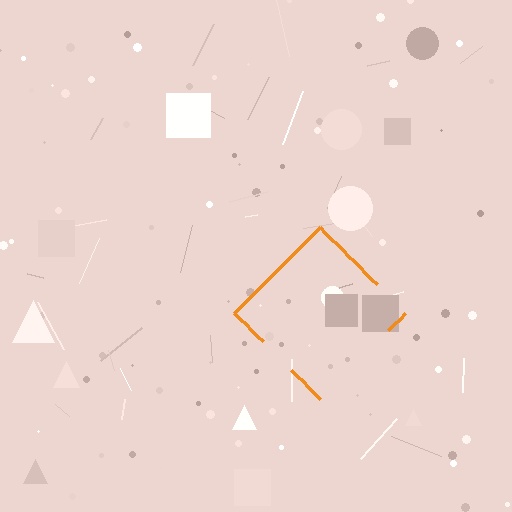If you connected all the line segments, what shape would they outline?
They would outline a diamond.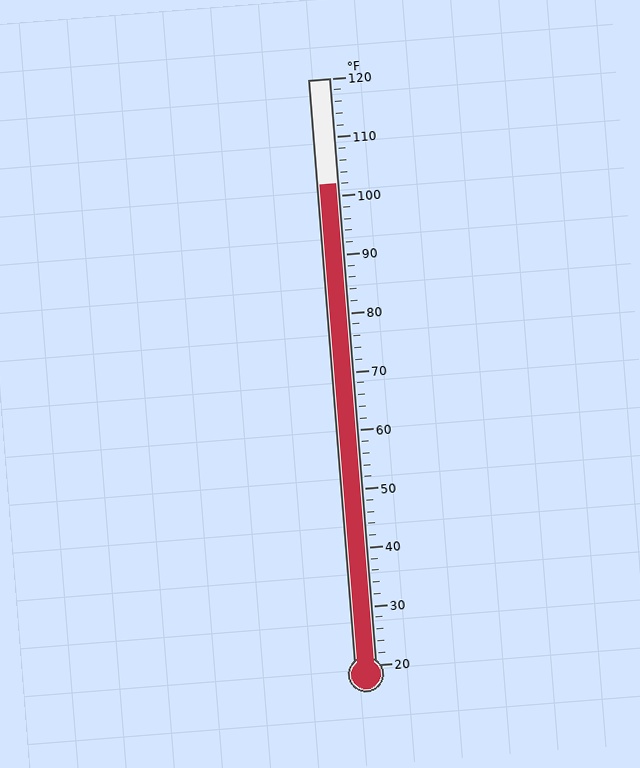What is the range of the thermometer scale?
The thermometer scale ranges from 20°F to 120°F.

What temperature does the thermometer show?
The thermometer shows approximately 102°F.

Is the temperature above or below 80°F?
The temperature is above 80°F.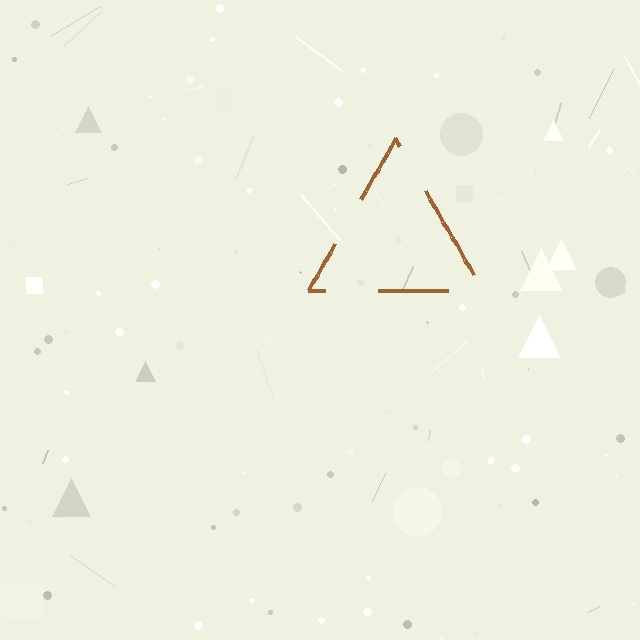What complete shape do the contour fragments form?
The contour fragments form a triangle.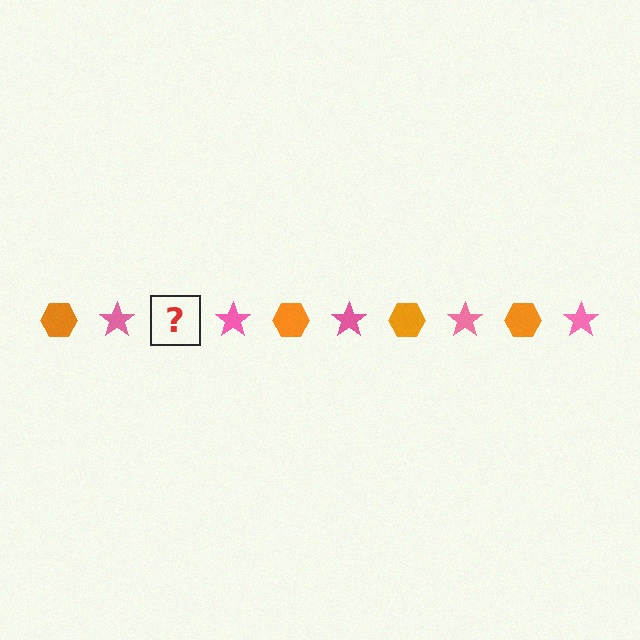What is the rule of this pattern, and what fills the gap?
The rule is that the pattern alternates between orange hexagon and pink star. The gap should be filled with an orange hexagon.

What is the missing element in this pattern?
The missing element is an orange hexagon.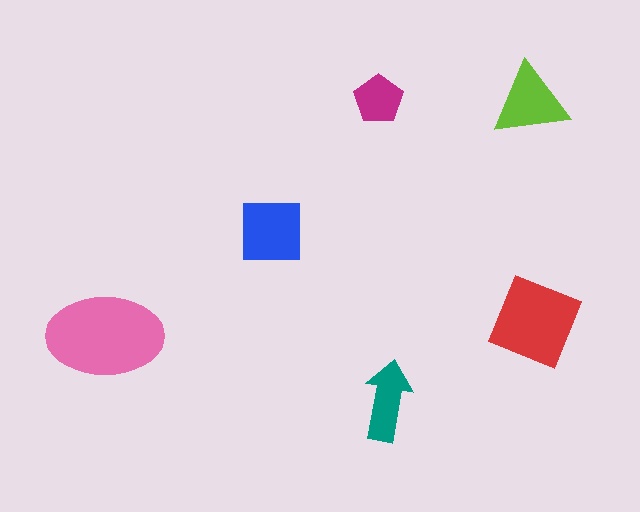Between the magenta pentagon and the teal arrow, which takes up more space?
The teal arrow.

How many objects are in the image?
There are 6 objects in the image.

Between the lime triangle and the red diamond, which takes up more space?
The red diamond.